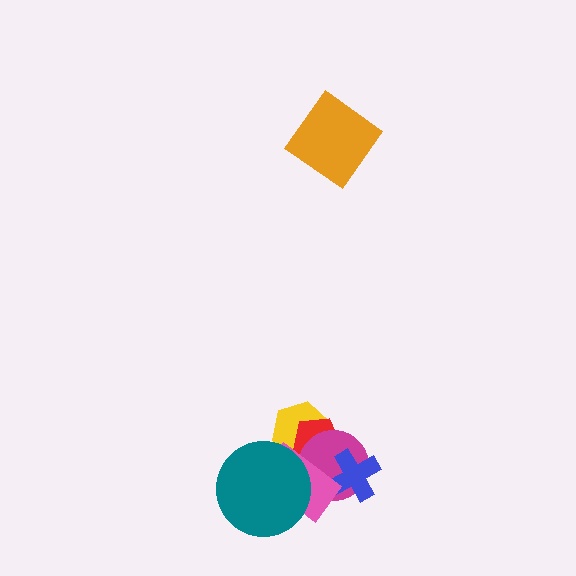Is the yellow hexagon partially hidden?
Yes, it is partially covered by another shape.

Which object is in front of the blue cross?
The pink rectangle is in front of the blue cross.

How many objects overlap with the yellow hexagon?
4 objects overlap with the yellow hexagon.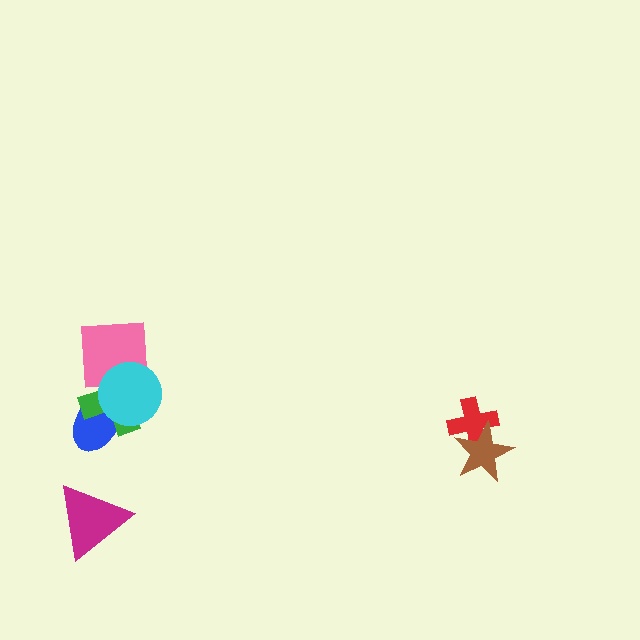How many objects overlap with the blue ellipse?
3 objects overlap with the blue ellipse.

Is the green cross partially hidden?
Yes, it is partially covered by another shape.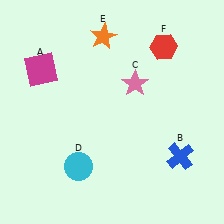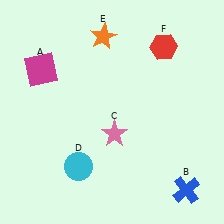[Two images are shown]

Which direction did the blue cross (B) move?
The blue cross (B) moved down.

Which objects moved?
The objects that moved are: the blue cross (B), the pink star (C).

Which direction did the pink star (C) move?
The pink star (C) moved down.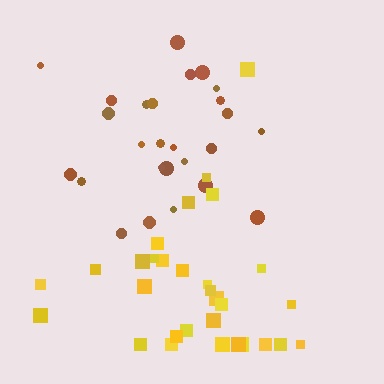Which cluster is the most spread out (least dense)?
Yellow.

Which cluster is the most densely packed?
Brown.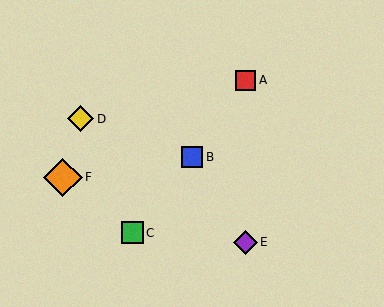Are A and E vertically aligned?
Yes, both are at x≈245.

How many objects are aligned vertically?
2 objects (A, E) are aligned vertically.